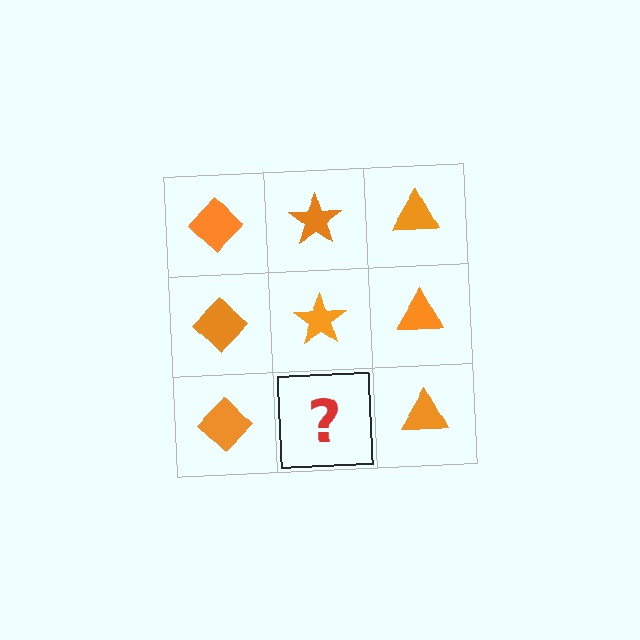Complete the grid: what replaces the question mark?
The question mark should be replaced with an orange star.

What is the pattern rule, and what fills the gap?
The rule is that each column has a consistent shape. The gap should be filled with an orange star.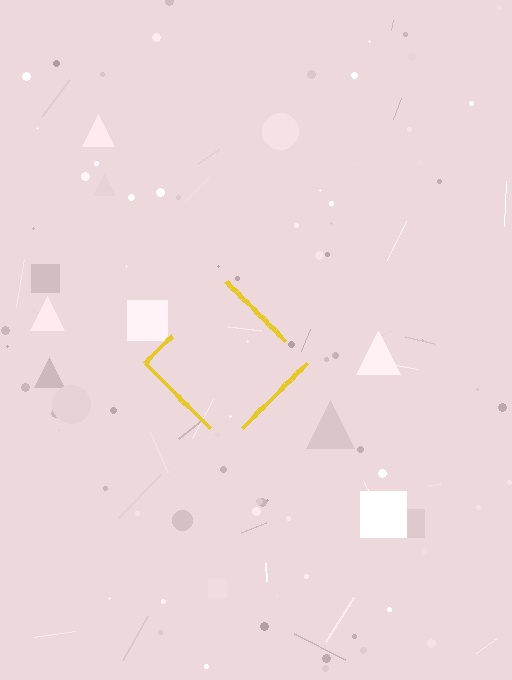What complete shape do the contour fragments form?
The contour fragments form a diamond.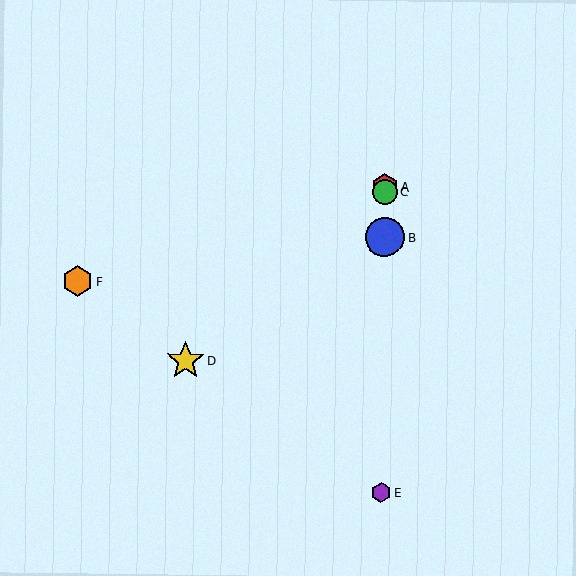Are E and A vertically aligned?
Yes, both are at x≈381.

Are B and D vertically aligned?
No, B is at x≈385 and D is at x≈185.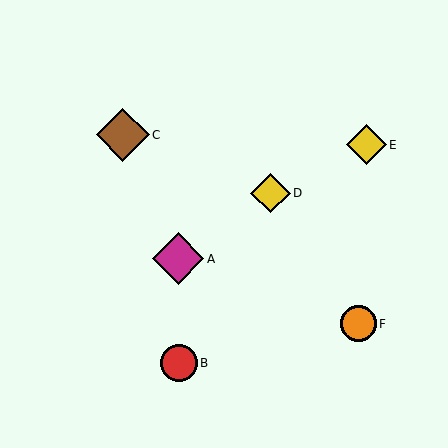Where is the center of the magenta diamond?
The center of the magenta diamond is at (178, 259).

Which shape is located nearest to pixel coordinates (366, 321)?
The orange circle (labeled F) at (358, 324) is nearest to that location.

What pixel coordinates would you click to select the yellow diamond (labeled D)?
Click at (270, 193) to select the yellow diamond D.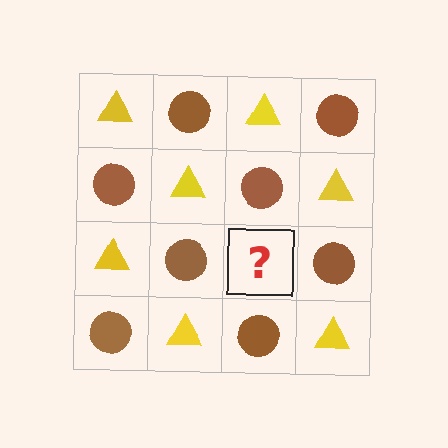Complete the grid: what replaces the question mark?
The question mark should be replaced with a yellow triangle.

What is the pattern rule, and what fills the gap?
The rule is that it alternates yellow triangle and brown circle in a checkerboard pattern. The gap should be filled with a yellow triangle.